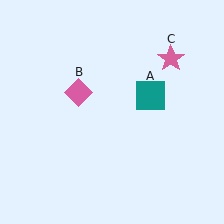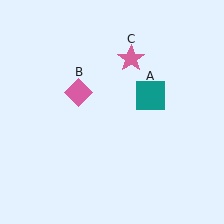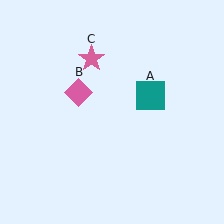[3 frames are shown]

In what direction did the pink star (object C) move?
The pink star (object C) moved left.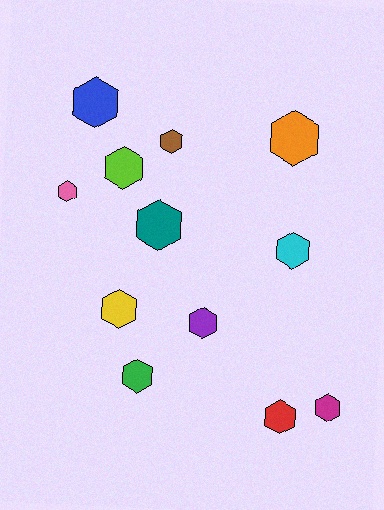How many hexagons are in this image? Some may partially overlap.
There are 12 hexagons.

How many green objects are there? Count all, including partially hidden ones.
There is 1 green object.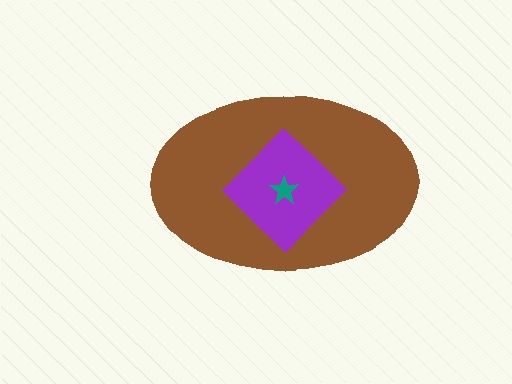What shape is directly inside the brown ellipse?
The purple diamond.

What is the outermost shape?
The brown ellipse.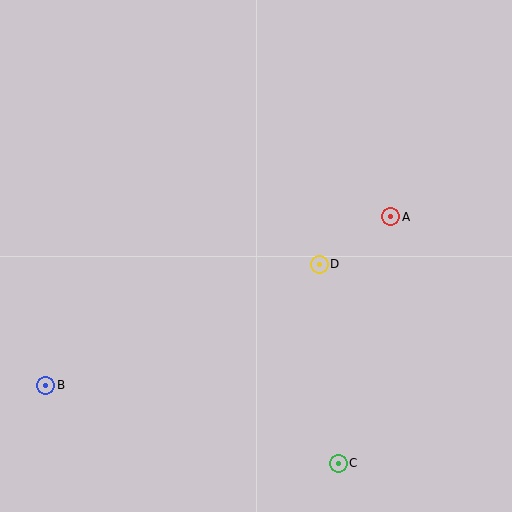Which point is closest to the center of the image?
Point D at (319, 264) is closest to the center.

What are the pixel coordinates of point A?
Point A is at (391, 217).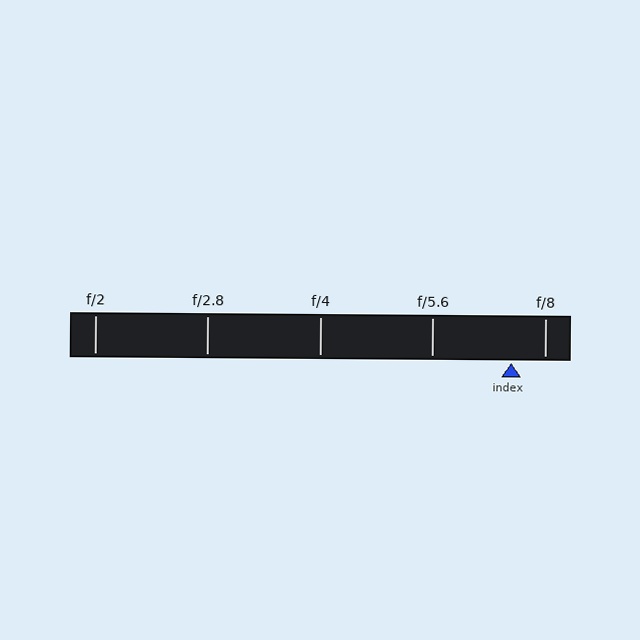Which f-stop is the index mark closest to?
The index mark is closest to f/8.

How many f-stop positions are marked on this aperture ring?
There are 5 f-stop positions marked.